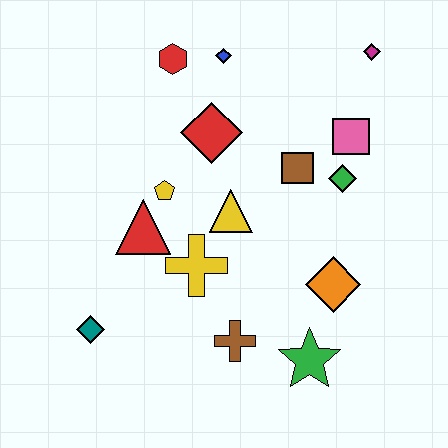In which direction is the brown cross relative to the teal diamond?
The brown cross is to the right of the teal diamond.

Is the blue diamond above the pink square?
Yes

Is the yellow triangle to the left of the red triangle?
No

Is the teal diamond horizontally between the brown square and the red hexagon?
No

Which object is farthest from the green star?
The red hexagon is farthest from the green star.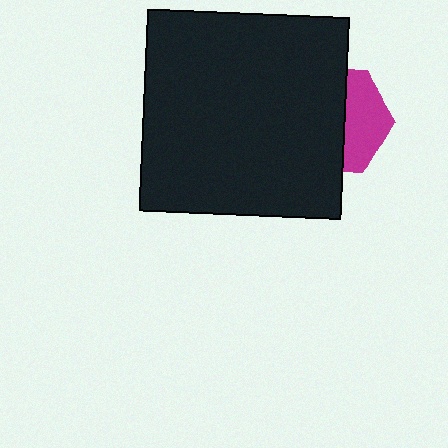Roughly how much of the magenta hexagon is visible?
A small part of it is visible (roughly 38%).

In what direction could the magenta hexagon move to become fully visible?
The magenta hexagon could move right. That would shift it out from behind the black square entirely.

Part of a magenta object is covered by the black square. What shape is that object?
It is a hexagon.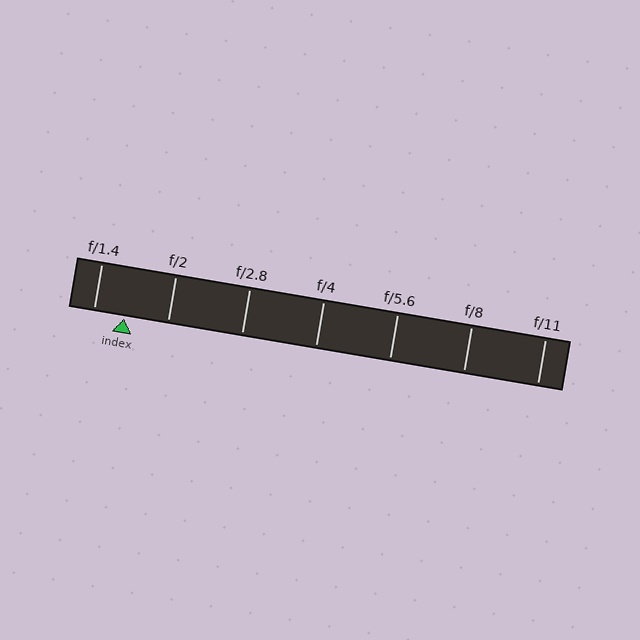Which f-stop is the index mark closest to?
The index mark is closest to f/1.4.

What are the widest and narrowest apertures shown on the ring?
The widest aperture shown is f/1.4 and the narrowest is f/11.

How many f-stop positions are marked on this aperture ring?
There are 7 f-stop positions marked.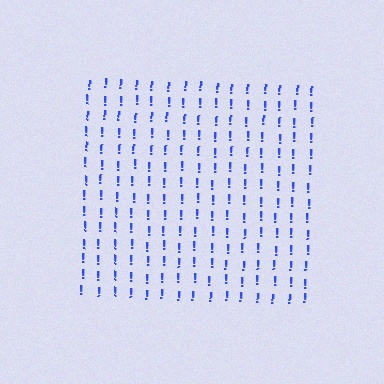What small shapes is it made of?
It is made of small exclamation marks.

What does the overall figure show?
The overall figure shows a square.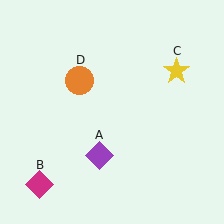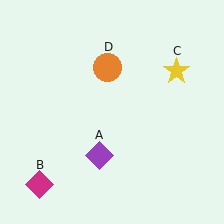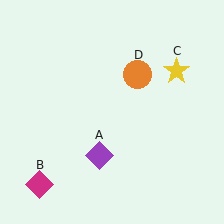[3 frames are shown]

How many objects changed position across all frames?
1 object changed position: orange circle (object D).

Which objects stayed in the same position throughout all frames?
Purple diamond (object A) and magenta diamond (object B) and yellow star (object C) remained stationary.